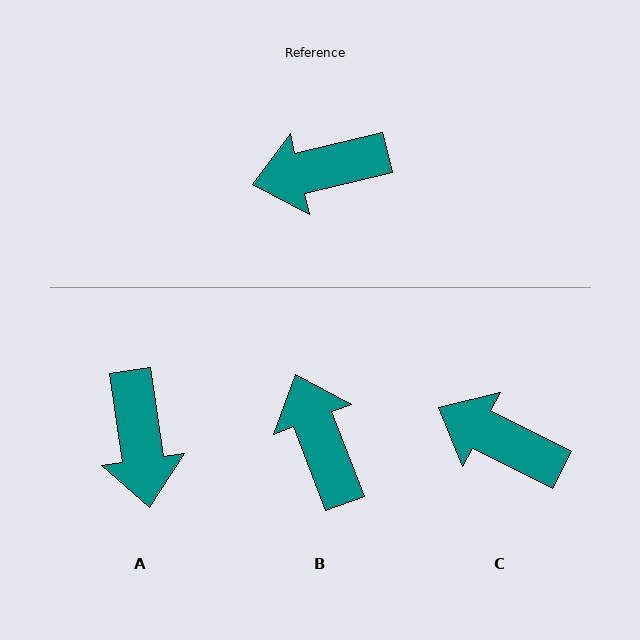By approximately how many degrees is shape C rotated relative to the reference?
Approximately 40 degrees clockwise.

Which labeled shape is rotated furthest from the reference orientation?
A, about 85 degrees away.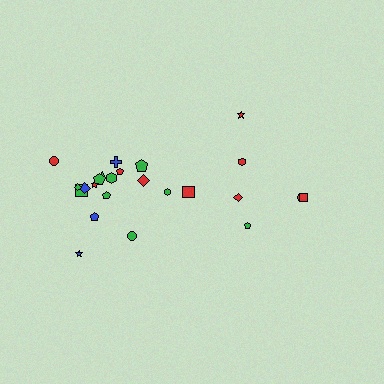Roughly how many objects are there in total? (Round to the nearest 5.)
Roughly 25 objects in total.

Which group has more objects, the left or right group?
The left group.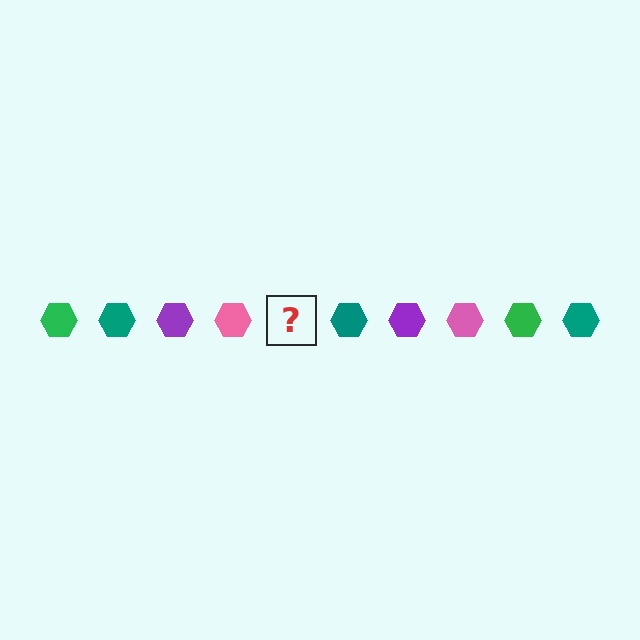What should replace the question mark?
The question mark should be replaced with a green hexagon.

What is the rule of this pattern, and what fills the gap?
The rule is that the pattern cycles through green, teal, purple, pink hexagons. The gap should be filled with a green hexagon.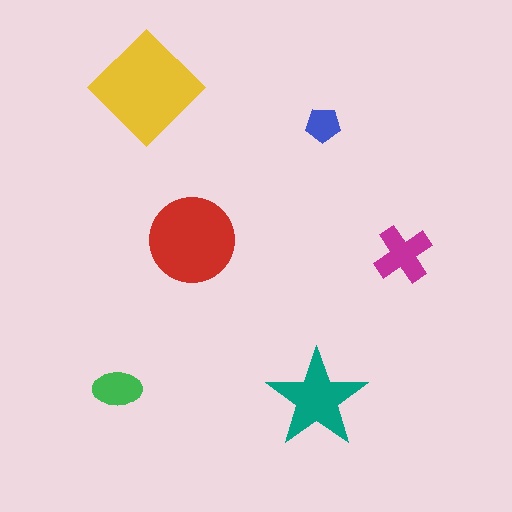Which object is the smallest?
The blue pentagon.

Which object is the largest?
The yellow diamond.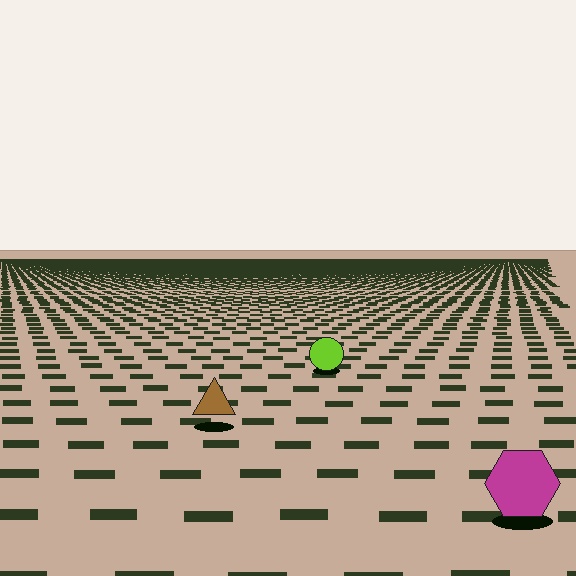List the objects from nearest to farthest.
From nearest to farthest: the magenta hexagon, the brown triangle, the lime circle.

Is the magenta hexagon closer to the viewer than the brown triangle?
Yes. The magenta hexagon is closer — you can tell from the texture gradient: the ground texture is coarser near it.